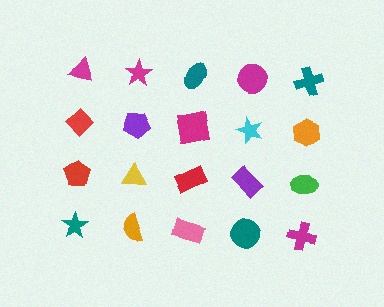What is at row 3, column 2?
A yellow triangle.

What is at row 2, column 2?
A purple pentagon.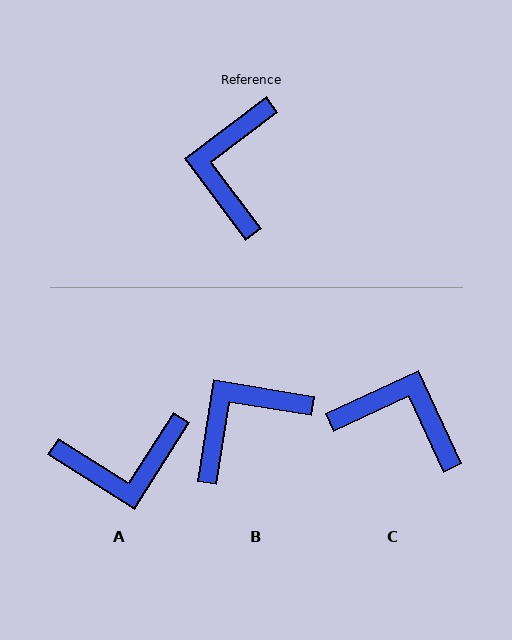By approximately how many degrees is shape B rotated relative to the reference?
Approximately 46 degrees clockwise.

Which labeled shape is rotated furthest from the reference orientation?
A, about 111 degrees away.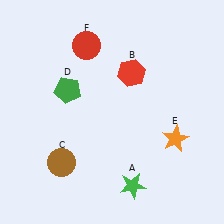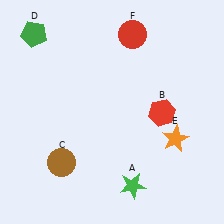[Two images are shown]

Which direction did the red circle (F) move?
The red circle (F) moved right.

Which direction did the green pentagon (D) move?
The green pentagon (D) moved up.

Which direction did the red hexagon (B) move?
The red hexagon (B) moved down.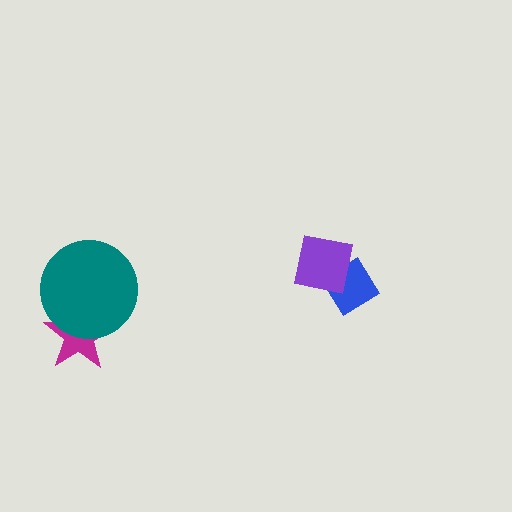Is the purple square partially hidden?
No, no other shape covers it.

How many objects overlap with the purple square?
1 object overlaps with the purple square.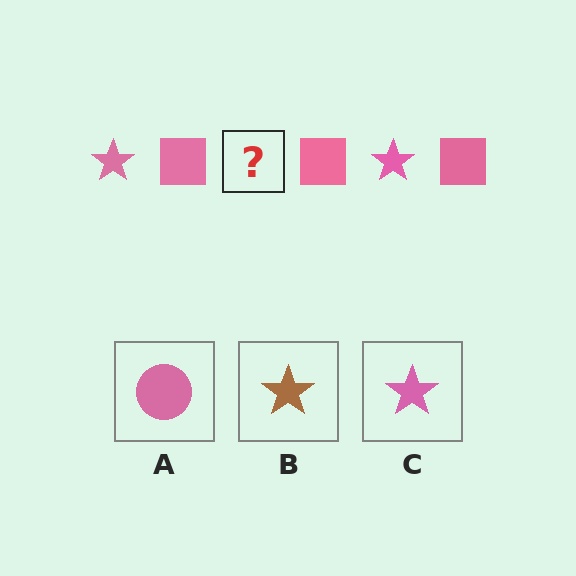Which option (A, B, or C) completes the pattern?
C.